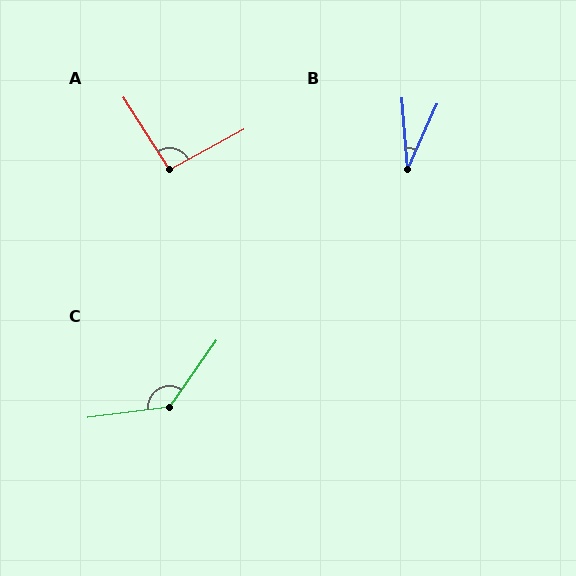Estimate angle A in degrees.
Approximately 94 degrees.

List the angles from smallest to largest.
B (29°), A (94°), C (132°).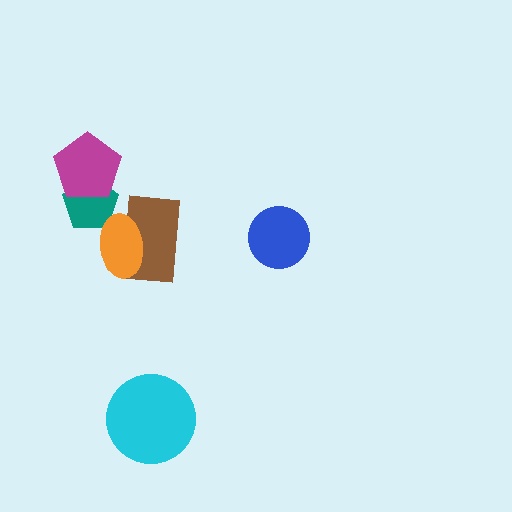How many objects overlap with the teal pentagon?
2 objects overlap with the teal pentagon.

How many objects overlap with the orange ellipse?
2 objects overlap with the orange ellipse.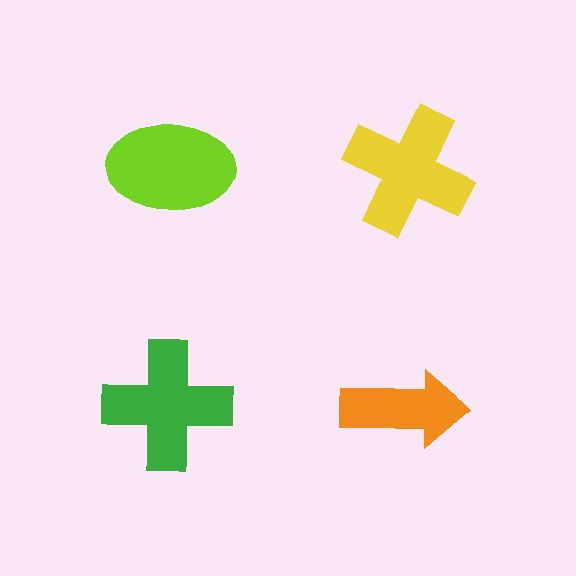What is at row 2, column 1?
A green cross.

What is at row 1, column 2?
A yellow cross.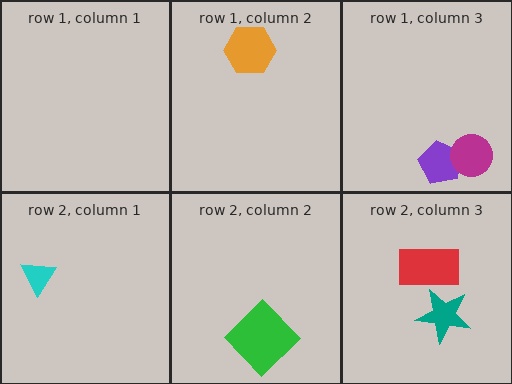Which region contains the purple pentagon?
The row 1, column 3 region.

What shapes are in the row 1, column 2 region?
The orange hexagon.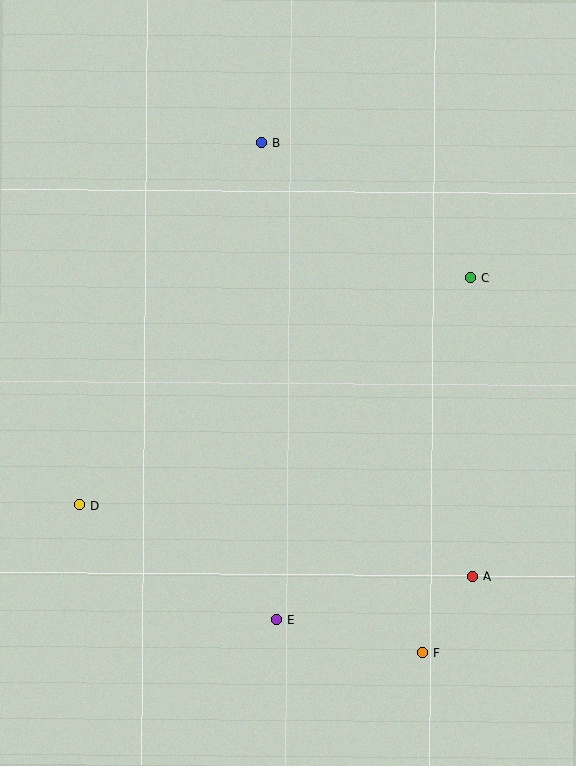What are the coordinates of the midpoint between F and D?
The midpoint between F and D is at (251, 579).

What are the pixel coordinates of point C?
Point C is at (470, 278).